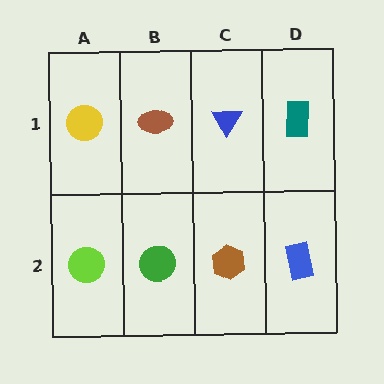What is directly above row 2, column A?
A yellow circle.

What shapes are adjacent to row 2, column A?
A yellow circle (row 1, column A), a green circle (row 2, column B).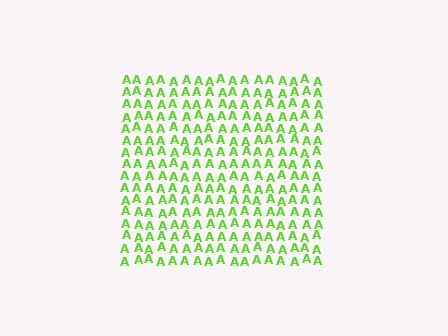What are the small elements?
The small elements are letter A's.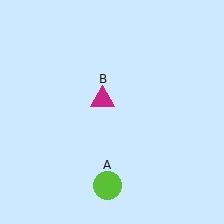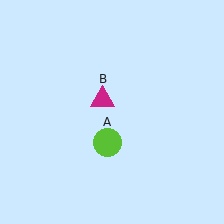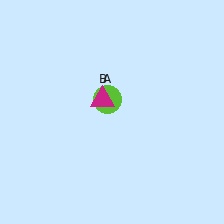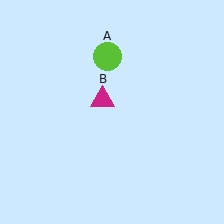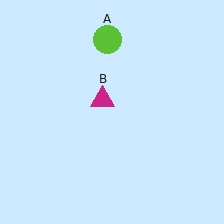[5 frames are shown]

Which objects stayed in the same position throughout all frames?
Magenta triangle (object B) remained stationary.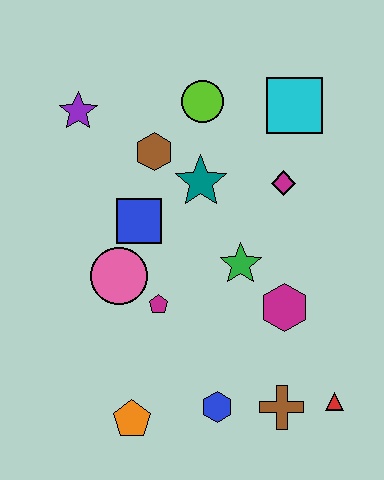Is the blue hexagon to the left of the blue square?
No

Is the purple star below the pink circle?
No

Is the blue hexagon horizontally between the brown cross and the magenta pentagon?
Yes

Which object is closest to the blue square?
The pink circle is closest to the blue square.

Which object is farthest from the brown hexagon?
The red triangle is farthest from the brown hexagon.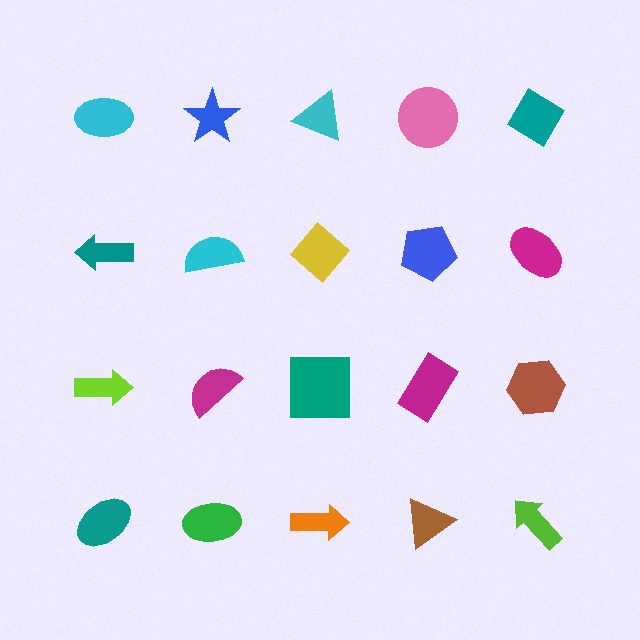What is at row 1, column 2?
A blue star.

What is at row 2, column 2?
A cyan semicircle.